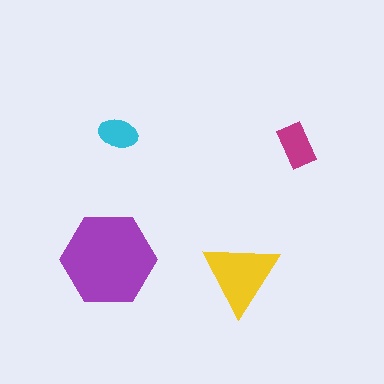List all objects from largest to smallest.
The purple hexagon, the yellow triangle, the magenta rectangle, the cyan ellipse.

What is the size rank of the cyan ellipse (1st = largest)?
4th.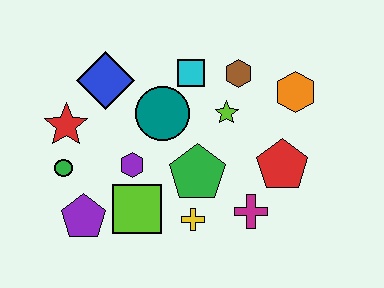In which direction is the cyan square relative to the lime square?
The cyan square is above the lime square.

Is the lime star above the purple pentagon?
Yes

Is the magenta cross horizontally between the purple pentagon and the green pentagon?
No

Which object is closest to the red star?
The green circle is closest to the red star.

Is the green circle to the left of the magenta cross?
Yes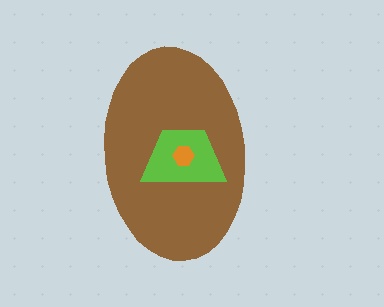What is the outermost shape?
The brown ellipse.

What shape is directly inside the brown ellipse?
The lime trapezoid.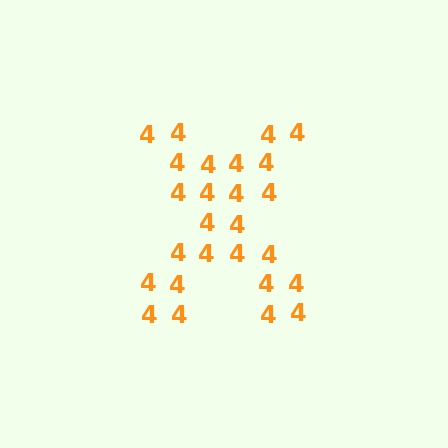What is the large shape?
The large shape is the letter X.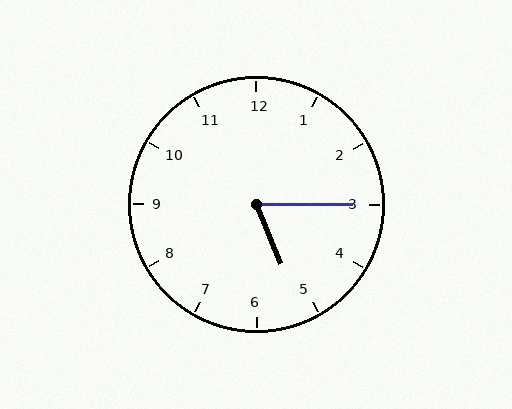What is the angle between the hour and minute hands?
Approximately 68 degrees.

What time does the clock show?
5:15.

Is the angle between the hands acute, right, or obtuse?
It is acute.